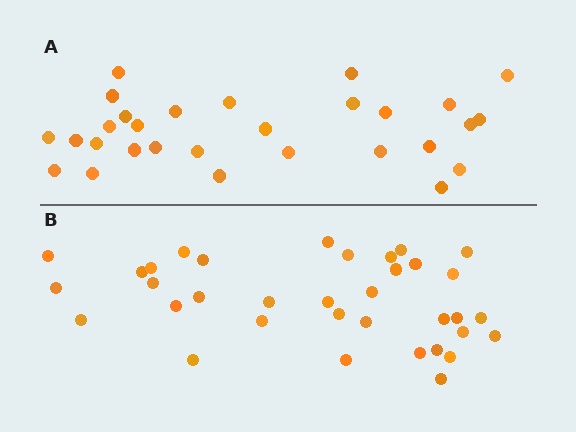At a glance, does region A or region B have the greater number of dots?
Region B (the bottom region) has more dots.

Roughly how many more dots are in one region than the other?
Region B has about 6 more dots than region A.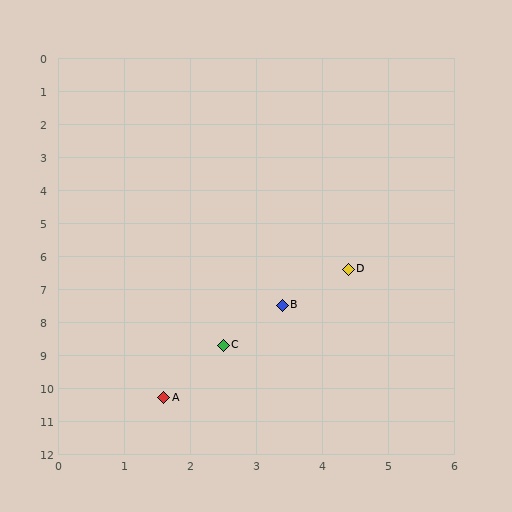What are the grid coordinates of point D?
Point D is at approximately (4.4, 6.4).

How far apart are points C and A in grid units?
Points C and A are about 1.8 grid units apart.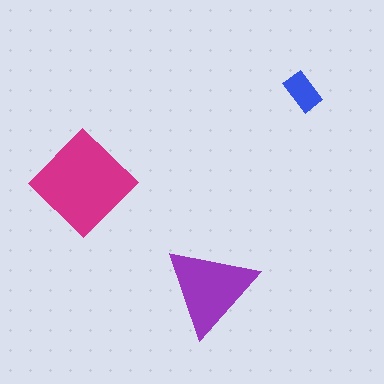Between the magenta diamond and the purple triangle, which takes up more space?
The magenta diamond.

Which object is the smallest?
The blue rectangle.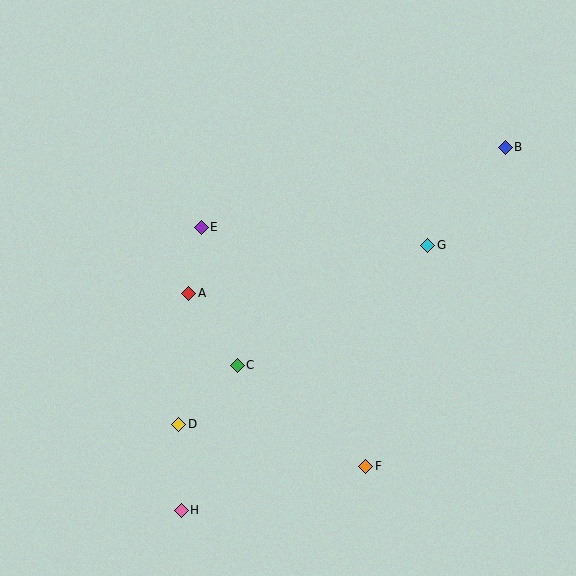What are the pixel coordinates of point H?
Point H is at (181, 511).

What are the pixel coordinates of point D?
Point D is at (179, 424).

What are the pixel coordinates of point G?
Point G is at (428, 245).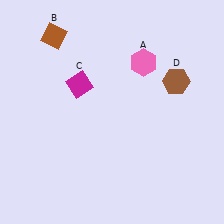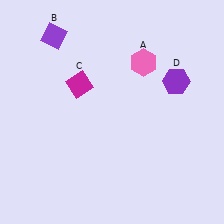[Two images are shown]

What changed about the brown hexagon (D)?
In Image 1, D is brown. In Image 2, it changed to purple.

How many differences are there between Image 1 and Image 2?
There are 2 differences between the two images.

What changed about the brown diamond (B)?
In Image 1, B is brown. In Image 2, it changed to purple.